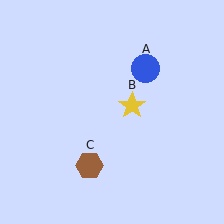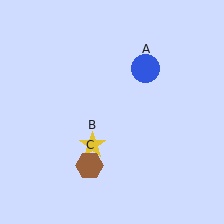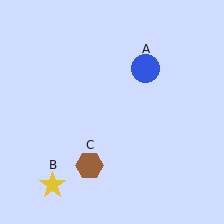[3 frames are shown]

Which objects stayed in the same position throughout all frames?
Blue circle (object A) and brown hexagon (object C) remained stationary.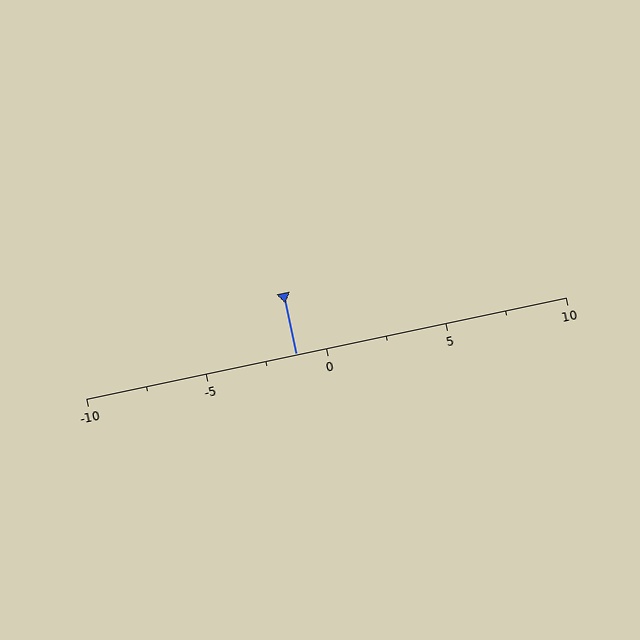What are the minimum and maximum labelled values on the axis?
The axis runs from -10 to 10.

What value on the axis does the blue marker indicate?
The marker indicates approximately -1.2.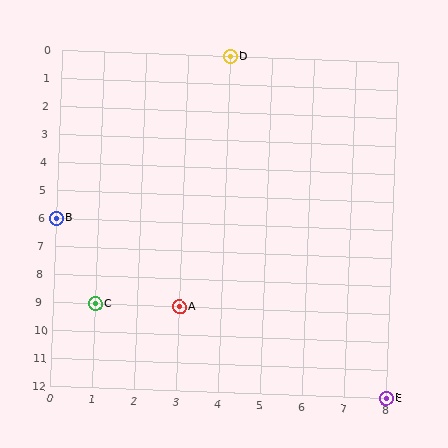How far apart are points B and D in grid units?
Points B and D are 4 columns and 6 rows apart (about 7.2 grid units diagonally).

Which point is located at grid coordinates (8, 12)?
Point E is at (8, 12).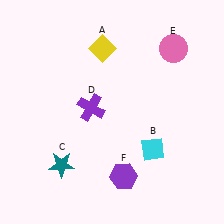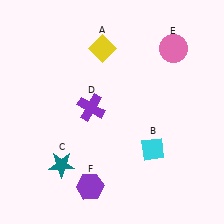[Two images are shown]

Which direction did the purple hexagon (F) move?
The purple hexagon (F) moved left.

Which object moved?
The purple hexagon (F) moved left.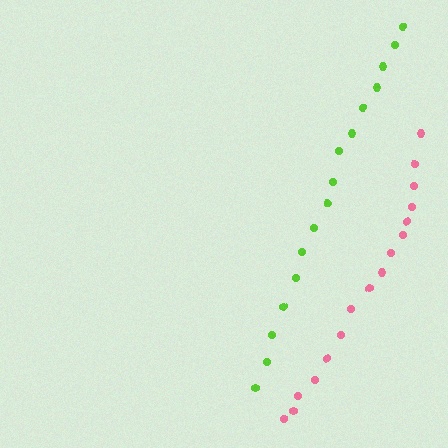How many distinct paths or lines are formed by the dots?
There are 2 distinct paths.